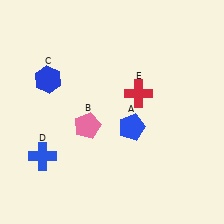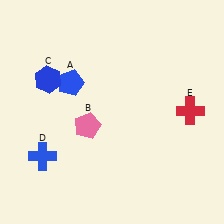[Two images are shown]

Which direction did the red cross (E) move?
The red cross (E) moved right.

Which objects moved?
The objects that moved are: the blue pentagon (A), the red cross (E).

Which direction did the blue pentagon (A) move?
The blue pentagon (A) moved left.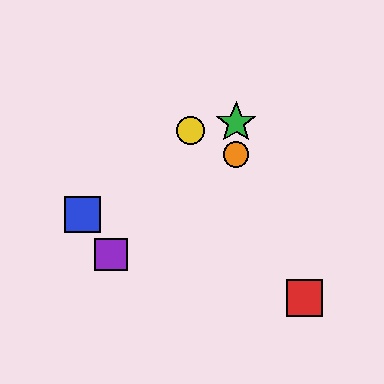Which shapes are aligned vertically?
The green star, the orange circle are aligned vertically.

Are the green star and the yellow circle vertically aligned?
No, the green star is at x≈236 and the yellow circle is at x≈190.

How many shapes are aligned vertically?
2 shapes (the green star, the orange circle) are aligned vertically.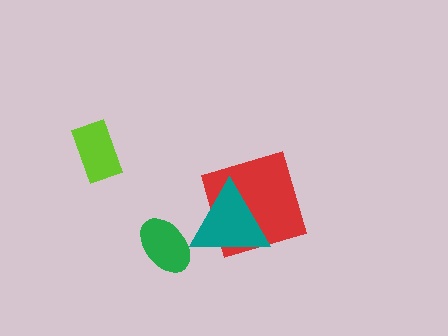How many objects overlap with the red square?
1 object overlaps with the red square.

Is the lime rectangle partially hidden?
No, no other shape covers it.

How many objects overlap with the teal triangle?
2 objects overlap with the teal triangle.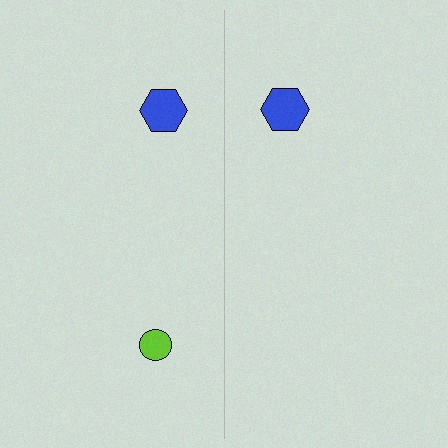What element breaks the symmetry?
A lime circle is missing from the right side.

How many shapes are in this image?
There are 3 shapes in this image.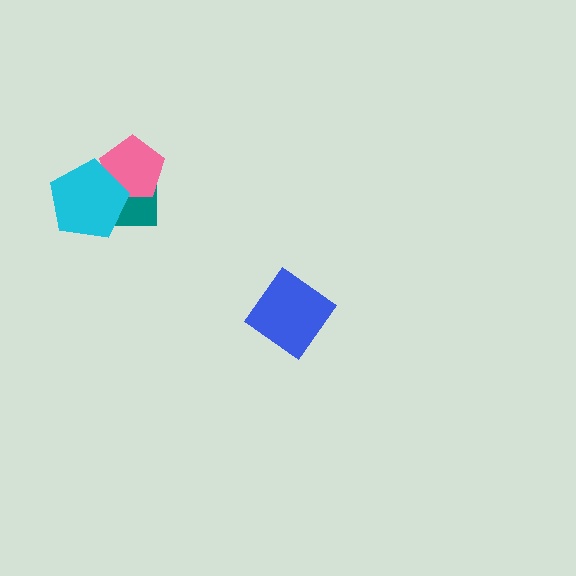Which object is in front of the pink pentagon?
The cyan pentagon is in front of the pink pentagon.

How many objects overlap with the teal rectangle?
2 objects overlap with the teal rectangle.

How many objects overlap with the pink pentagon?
2 objects overlap with the pink pentagon.